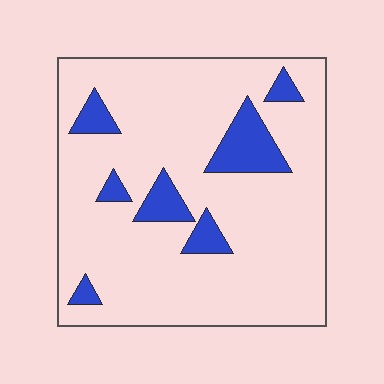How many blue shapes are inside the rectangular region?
7.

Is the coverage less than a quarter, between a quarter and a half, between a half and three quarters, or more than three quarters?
Less than a quarter.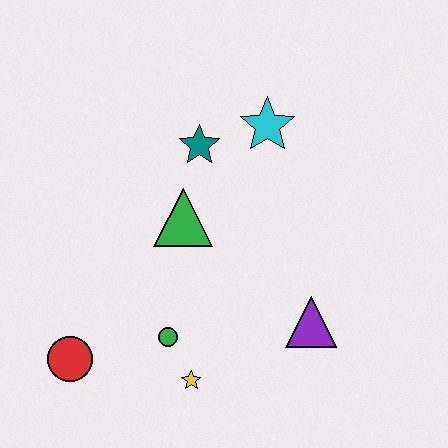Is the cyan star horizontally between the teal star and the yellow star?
No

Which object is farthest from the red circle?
The cyan star is farthest from the red circle.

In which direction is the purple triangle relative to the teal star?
The purple triangle is below the teal star.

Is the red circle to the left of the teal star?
Yes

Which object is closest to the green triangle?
The teal star is closest to the green triangle.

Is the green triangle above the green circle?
Yes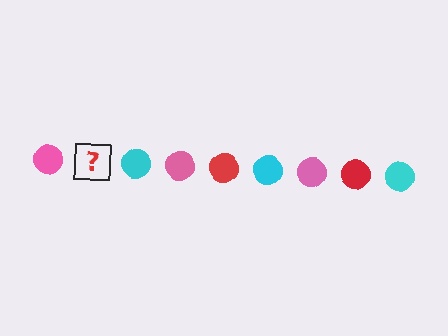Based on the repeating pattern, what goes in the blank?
The blank should be a red circle.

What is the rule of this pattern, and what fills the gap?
The rule is that the pattern cycles through pink, red, cyan circles. The gap should be filled with a red circle.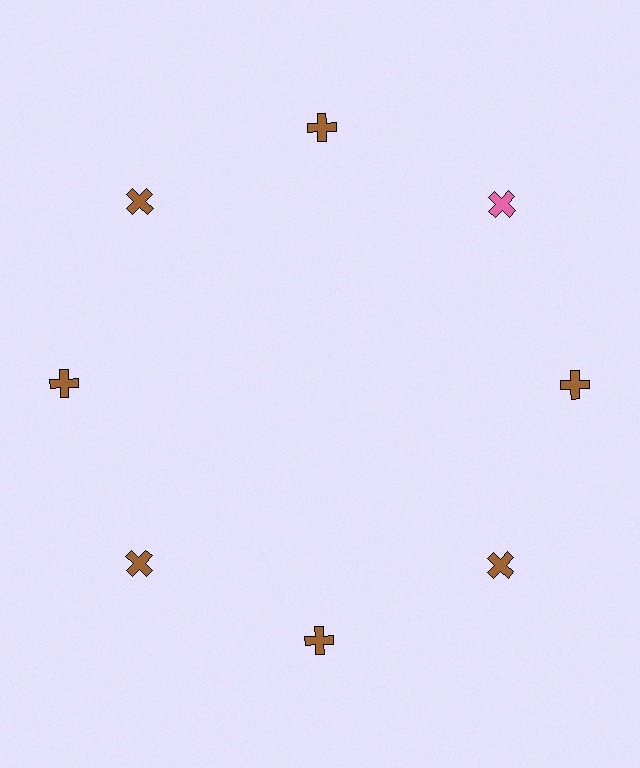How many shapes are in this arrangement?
There are 8 shapes arranged in a ring pattern.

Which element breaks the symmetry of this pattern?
The pink cross at roughly the 2 o'clock position breaks the symmetry. All other shapes are brown crosses.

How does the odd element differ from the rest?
It has a different color: pink instead of brown.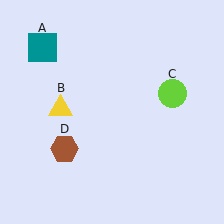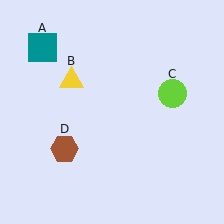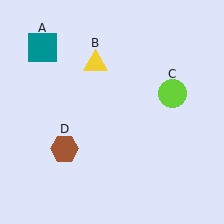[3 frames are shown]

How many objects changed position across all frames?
1 object changed position: yellow triangle (object B).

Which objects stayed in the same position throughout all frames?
Teal square (object A) and lime circle (object C) and brown hexagon (object D) remained stationary.